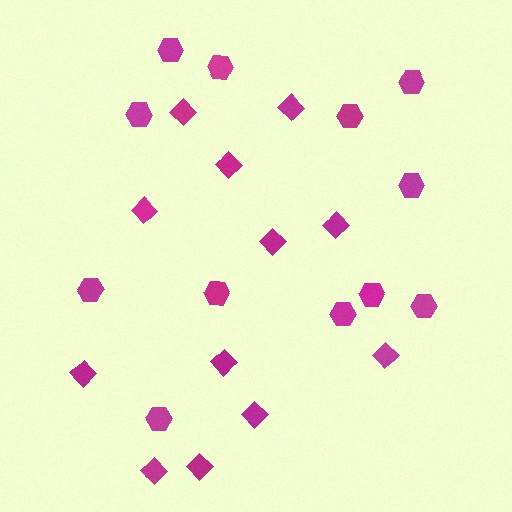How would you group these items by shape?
There are 2 groups: one group of hexagons (12) and one group of diamonds (12).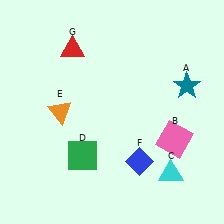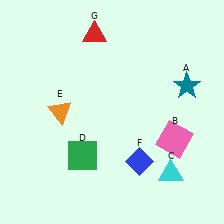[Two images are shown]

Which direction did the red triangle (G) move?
The red triangle (G) moved right.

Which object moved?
The red triangle (G) moved right.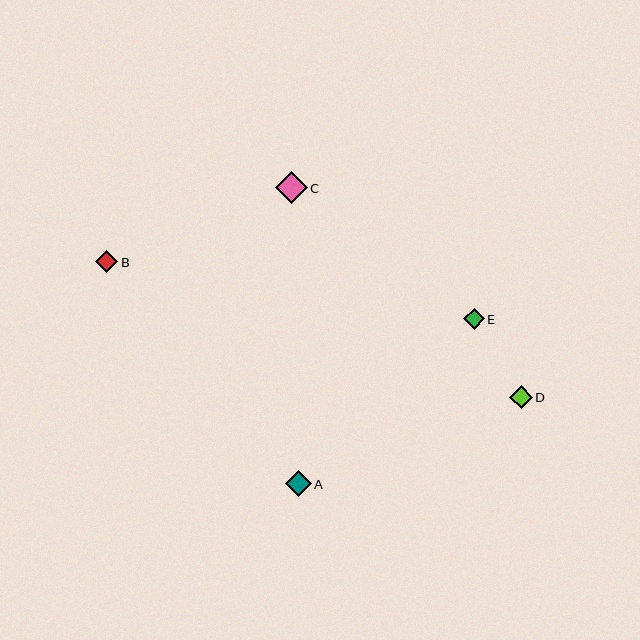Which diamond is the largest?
Diamond C is the largest with a size of approximately 31 pixels.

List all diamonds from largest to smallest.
From largest to smallest: C, A, D, B, E.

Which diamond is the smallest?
Diamond E is the smallest with a size of approximately 21 pixels.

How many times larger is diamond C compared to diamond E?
Diamond C is approximately 1.5 times the size of diamond E.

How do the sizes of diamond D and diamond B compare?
Diamond D and diamond B are approximately the same size.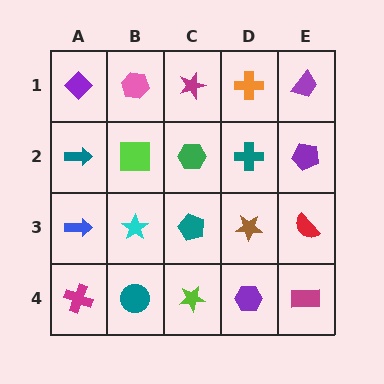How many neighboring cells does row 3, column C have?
4.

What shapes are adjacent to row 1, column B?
A lime square (row 2, column B), a purple diamond (row 1, column A), a magenta star (row 1, column C).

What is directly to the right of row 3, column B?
A teal pentagon.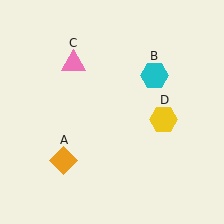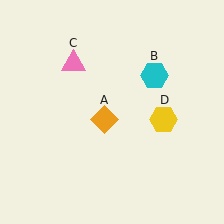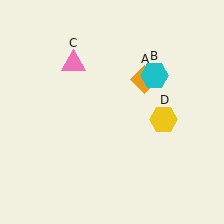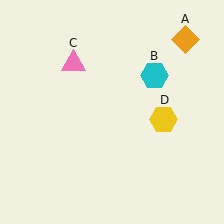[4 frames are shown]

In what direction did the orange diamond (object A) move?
The orange diamond (object A) moved up and to the right.